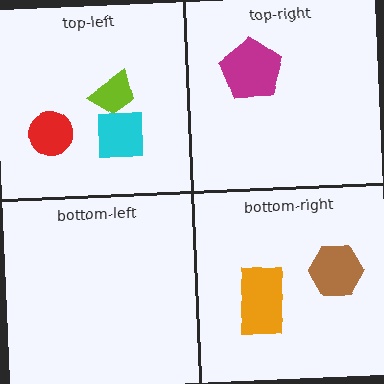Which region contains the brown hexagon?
The bottom-right region.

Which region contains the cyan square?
The top-left region.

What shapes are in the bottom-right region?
The brown hexagon, the orange rectangle.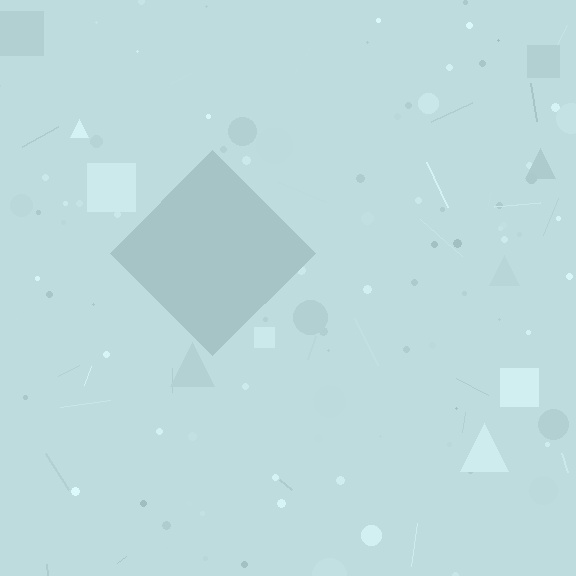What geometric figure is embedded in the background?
A diamond is embedded in the background.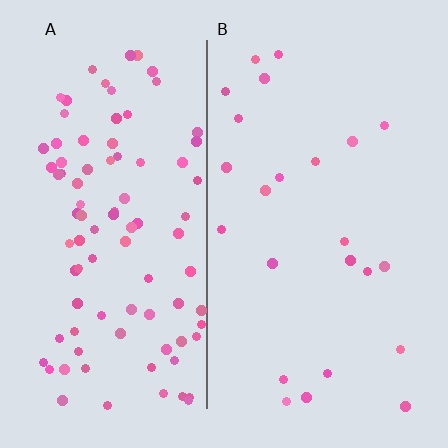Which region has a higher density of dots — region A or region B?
A (the left).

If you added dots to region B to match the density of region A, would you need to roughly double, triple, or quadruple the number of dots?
Approximately quadruple.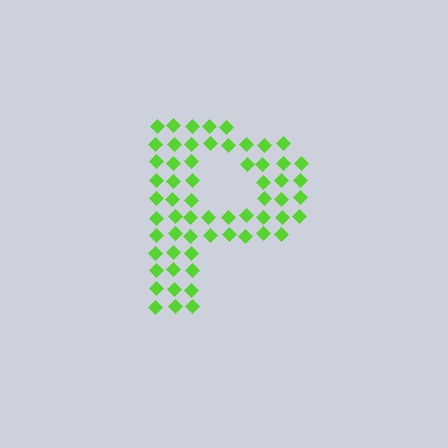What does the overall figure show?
The overall figure shows the letter P.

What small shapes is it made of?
It is made of small diamonds.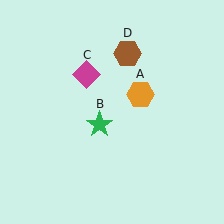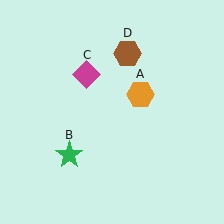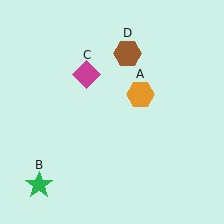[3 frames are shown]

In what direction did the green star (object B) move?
The green star (object B) moved down and to the left.